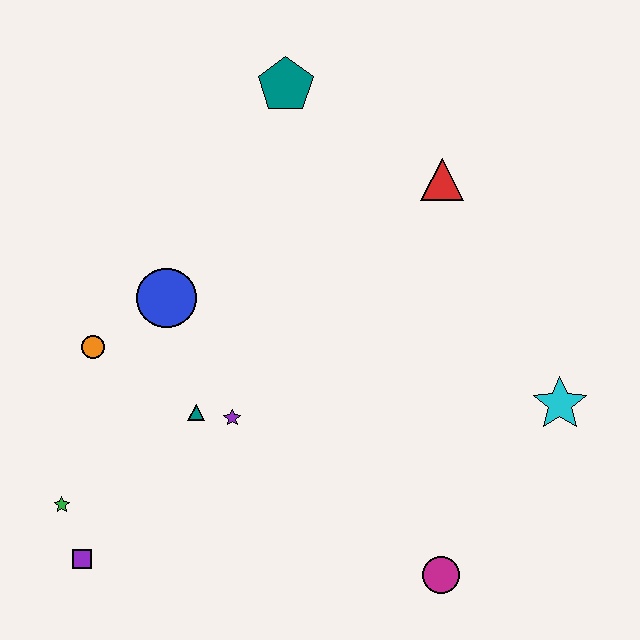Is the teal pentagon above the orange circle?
Yes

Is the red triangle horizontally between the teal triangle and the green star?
No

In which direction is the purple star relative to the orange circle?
The purple star is to the right of the orange circle.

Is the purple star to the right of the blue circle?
Yes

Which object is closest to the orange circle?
The blue circle is closest to the orange circle.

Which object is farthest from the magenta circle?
The teal pentagon is farthest from the magenta circle.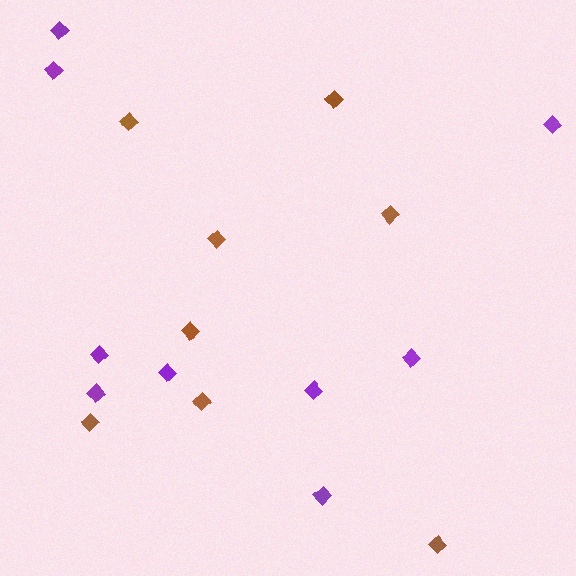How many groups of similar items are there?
There are 2 groups: one group of purple diamonds (9) and one group of brown diamonds (8).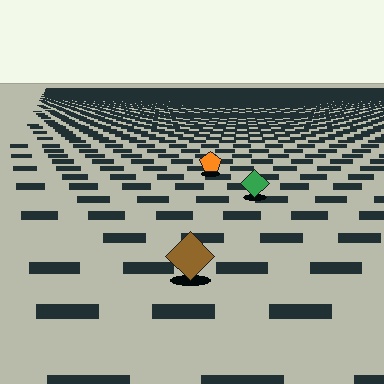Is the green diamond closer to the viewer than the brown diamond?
No. The brown diamond is closer — you can tell from the texture gradient: the ground texture is coarser near it.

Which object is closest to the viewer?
The brown diamond is closest. The texture marks near it are larger and more spread out.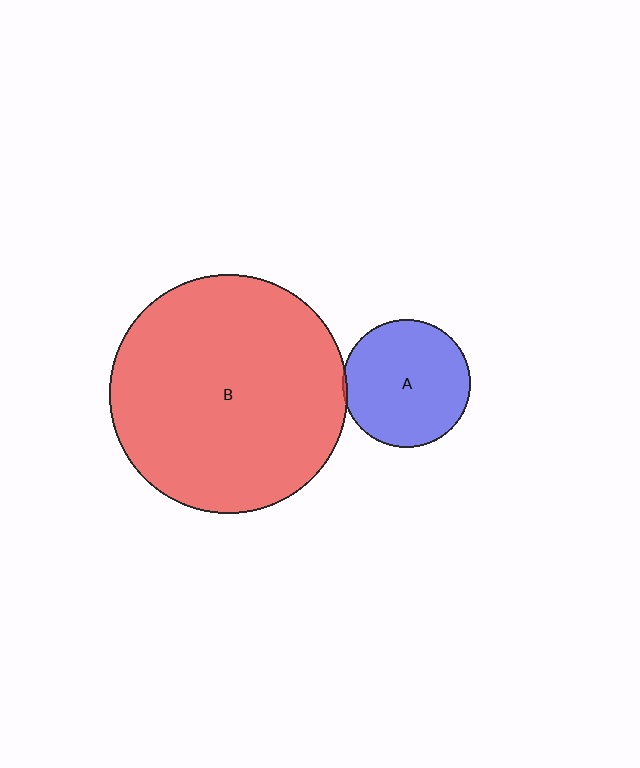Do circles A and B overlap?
Yes.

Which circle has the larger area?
Circle B (red).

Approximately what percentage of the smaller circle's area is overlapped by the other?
Approximately 5%.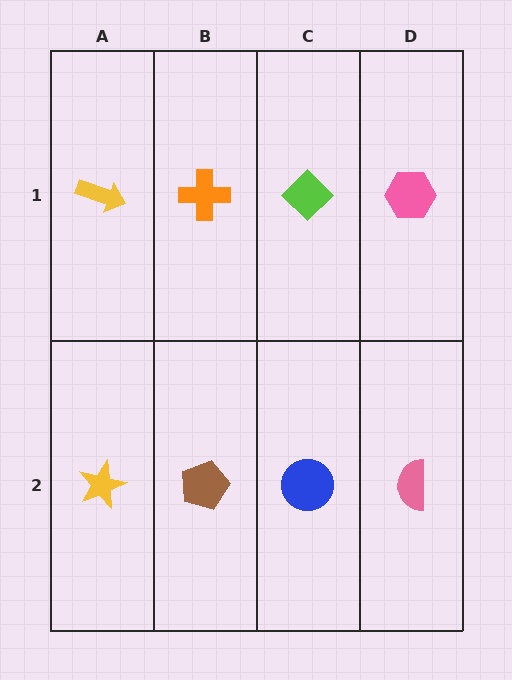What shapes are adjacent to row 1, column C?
A blue circle (row 2, column C), an orange cross (row 1, column B), a pink hexagon (row 1, column D).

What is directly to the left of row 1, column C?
An orange cross.